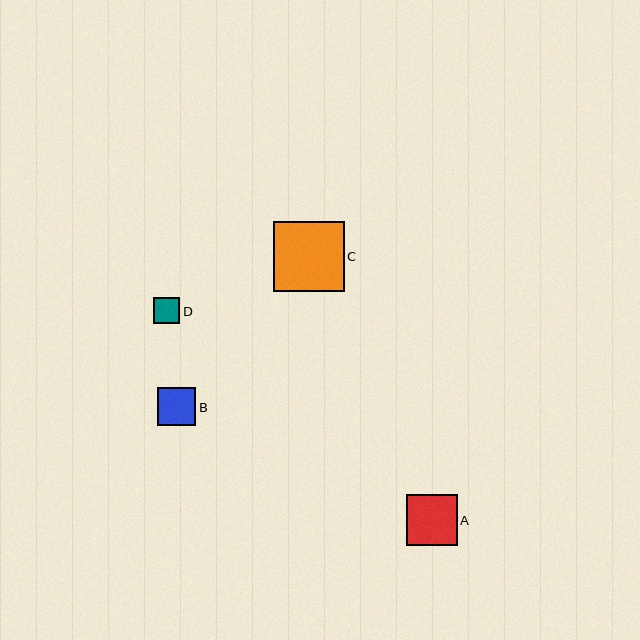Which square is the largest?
Square C is the largest with a size of approximately 71 pixels.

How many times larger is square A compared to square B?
Square A is approximately 1.3 times the size of square B.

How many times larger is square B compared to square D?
Square B is approximately 1.4 times the size of square D.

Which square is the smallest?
Square D is the smallest with a size of approximately 26 pixels.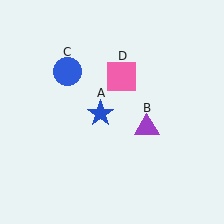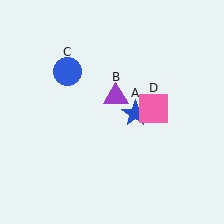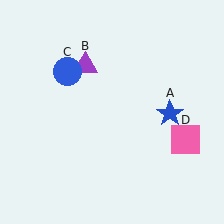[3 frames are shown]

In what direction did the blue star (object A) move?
The blue star (object A) moved right.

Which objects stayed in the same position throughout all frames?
Blue circle (object C) remained stationary.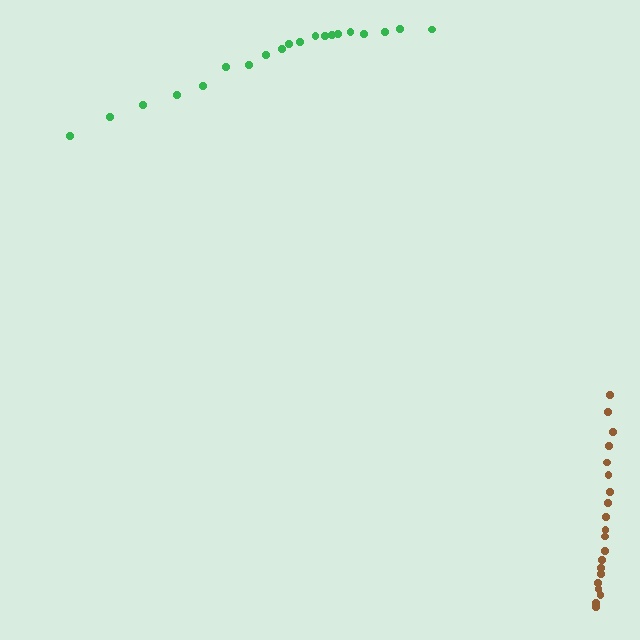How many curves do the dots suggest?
There are 2 distinct paths.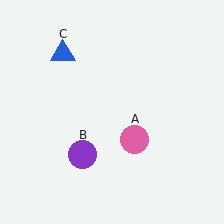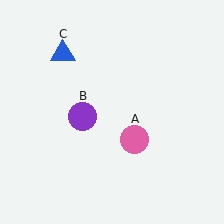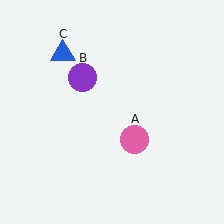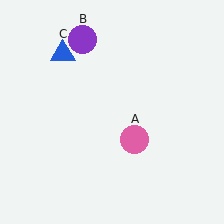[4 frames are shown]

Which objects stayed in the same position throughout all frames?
Pink circle (object A) and blue triangle (object C) remained stationary.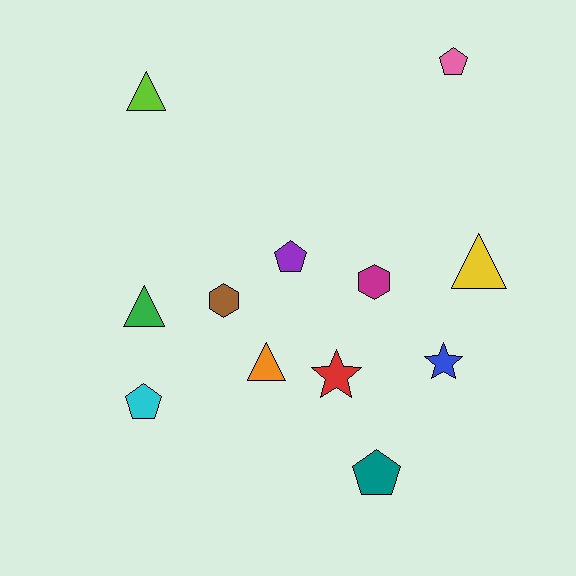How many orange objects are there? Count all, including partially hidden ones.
There is 1 orange object.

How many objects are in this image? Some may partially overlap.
There are 12 objects.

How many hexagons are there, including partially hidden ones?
There are 2 hexagons.